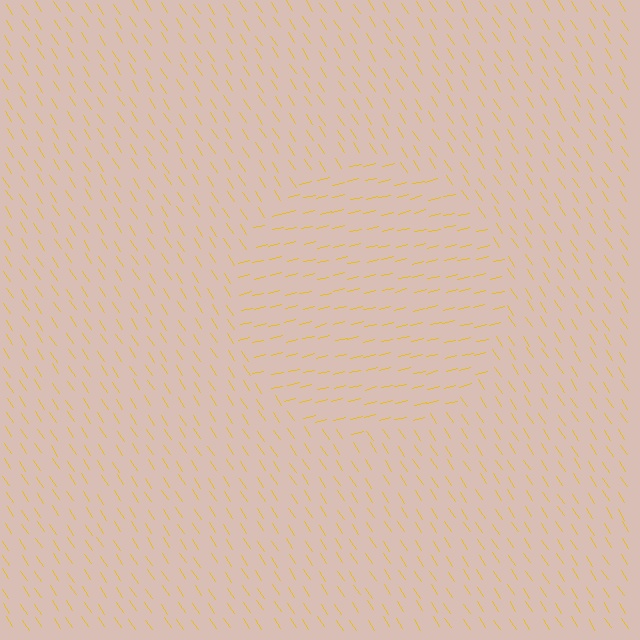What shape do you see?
I see a circle.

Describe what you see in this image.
The image is filled with small yellow line segments. A circle region in the image has lines oriented differently from the surrounding lines, creating a visible texture boundary.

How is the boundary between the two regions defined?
The boundary is defined purely by a change in line orientation (approximately 71 degrees difference). All lines are the same color and thickness.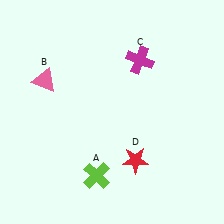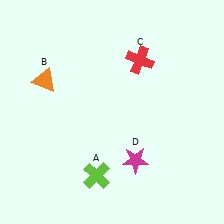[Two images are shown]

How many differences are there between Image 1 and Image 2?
There are 3 differences between the two images.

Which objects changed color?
B changed from pink to orange. C changed from magenta to red. D changed from red to magenta.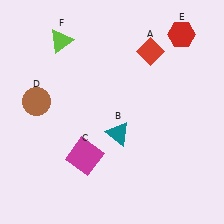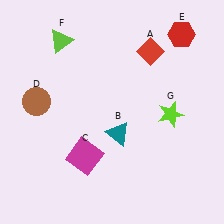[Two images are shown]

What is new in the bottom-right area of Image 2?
A lime star (G) was added in the bottom-right area of Image 2.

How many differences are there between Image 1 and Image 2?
There is 1 difference between the two images.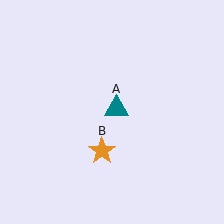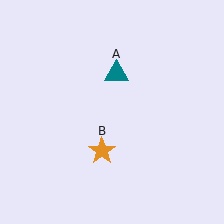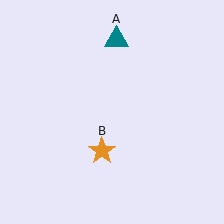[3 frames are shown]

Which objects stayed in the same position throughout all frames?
Orange star (object B) remained stationary.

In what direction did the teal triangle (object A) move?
The teal triangle (object A) moved up.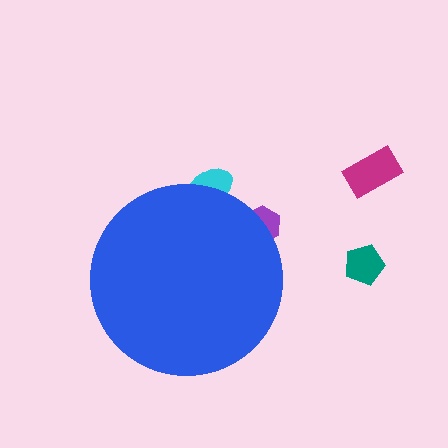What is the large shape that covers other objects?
A blue circle.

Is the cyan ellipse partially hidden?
Yes, the cyan ellipse is partially hidden behind the blue circle.